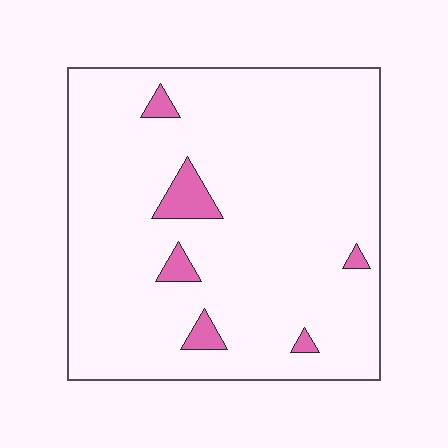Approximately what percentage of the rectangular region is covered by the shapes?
Approximately 5%.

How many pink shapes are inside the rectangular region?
6.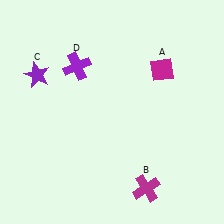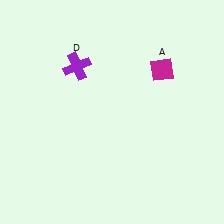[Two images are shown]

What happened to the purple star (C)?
The purple star (C) was removed in Image 2. It was in the top-left area of Image 1.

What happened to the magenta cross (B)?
The magenta cross (B) was removed in Image 2. It was in the bottom-right area of Image 1.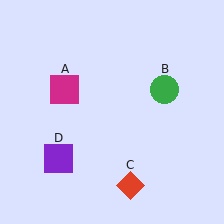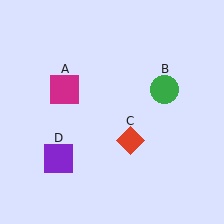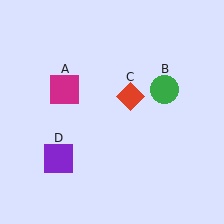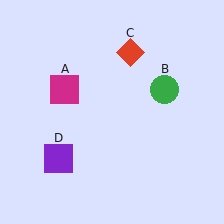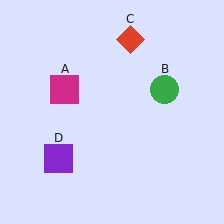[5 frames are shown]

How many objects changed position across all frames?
1 object changed position: red diamond (object C).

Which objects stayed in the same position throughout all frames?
Magenta square (object A) and green circle (object B) and purple square (object D) remained stationary.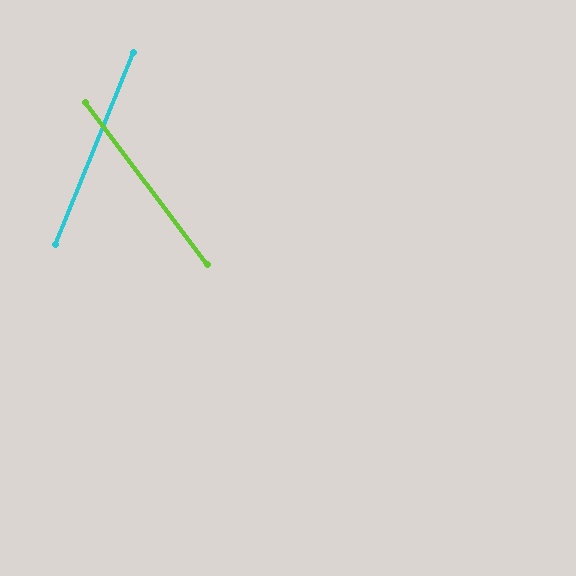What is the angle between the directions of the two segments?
Approximately 59 degrees.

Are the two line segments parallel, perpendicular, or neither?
Neither parallel nor perpendicular — they differ by about 59°.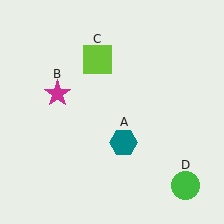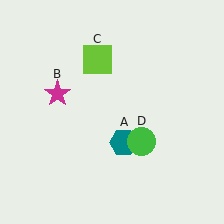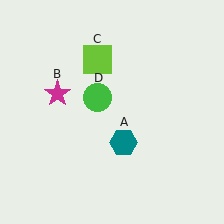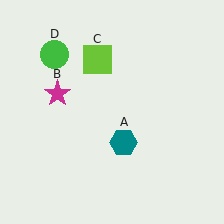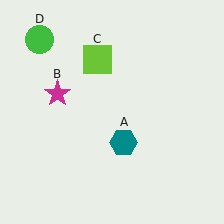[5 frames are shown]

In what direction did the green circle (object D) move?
The green circle (object D) moved up and to the left.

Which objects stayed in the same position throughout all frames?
Teal hexagon (object A) and magenta star (object B) and lime square (object C) remained stationary.